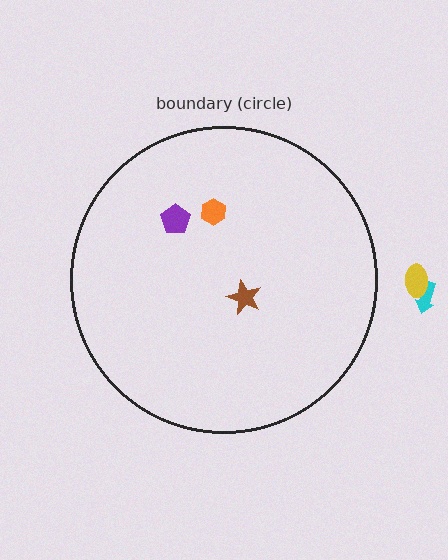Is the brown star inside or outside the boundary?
Inside.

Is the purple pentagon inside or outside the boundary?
Inside.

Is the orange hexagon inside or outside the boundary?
Inside.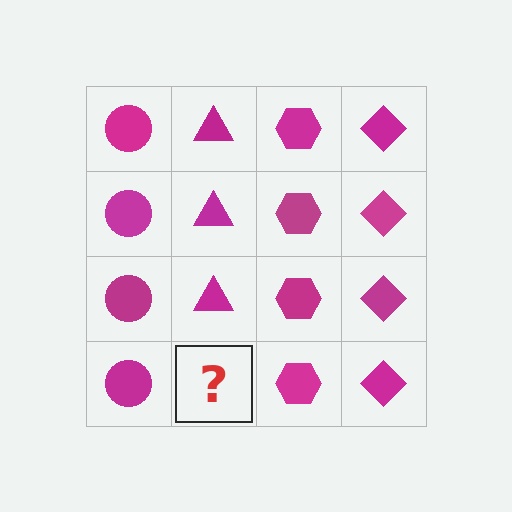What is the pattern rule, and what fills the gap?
The rule is that each column has a consistent shape. The gap should be filled with a magenta triangle.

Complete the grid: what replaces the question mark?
The question mark should be replaced with a magenta triangle.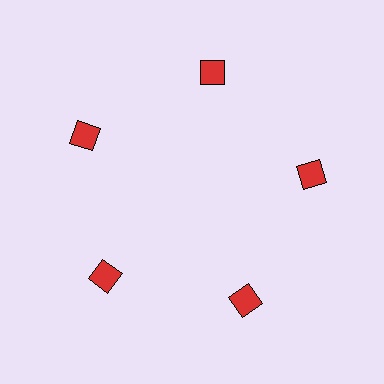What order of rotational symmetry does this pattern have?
This pattern has 5-fold rotational symmetry.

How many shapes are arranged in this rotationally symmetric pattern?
There are 5 shapes, arranged in 5 groups of 1.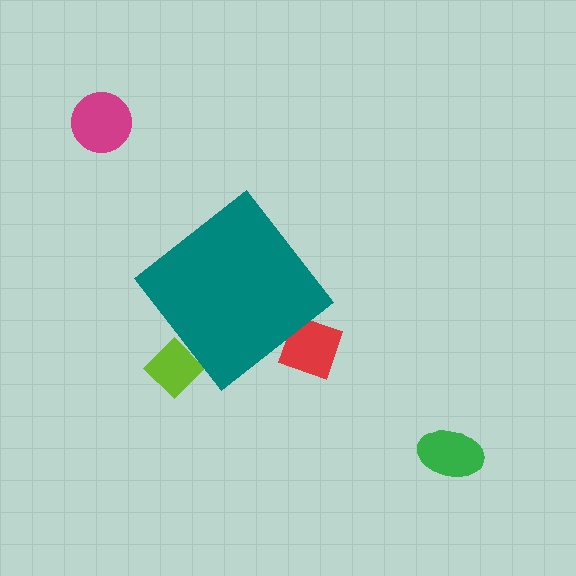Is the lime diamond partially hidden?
Yes, the lime diamond is partially hidden behind the teal diamond.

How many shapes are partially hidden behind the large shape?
2 shapes are partially hidden.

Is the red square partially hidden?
Yes, the red square is partially hidden behind the teal diamond.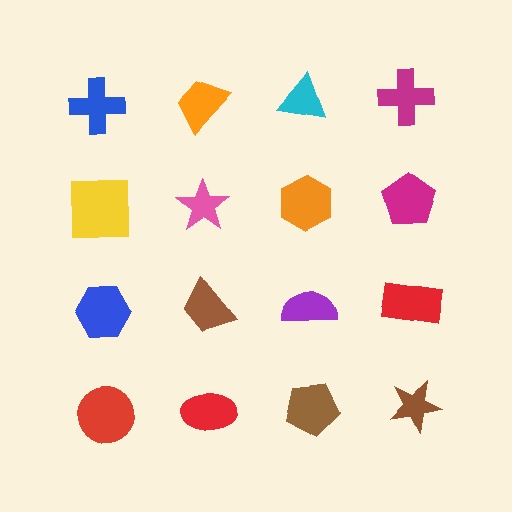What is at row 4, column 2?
A red ellipse.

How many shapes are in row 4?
4 shapes.